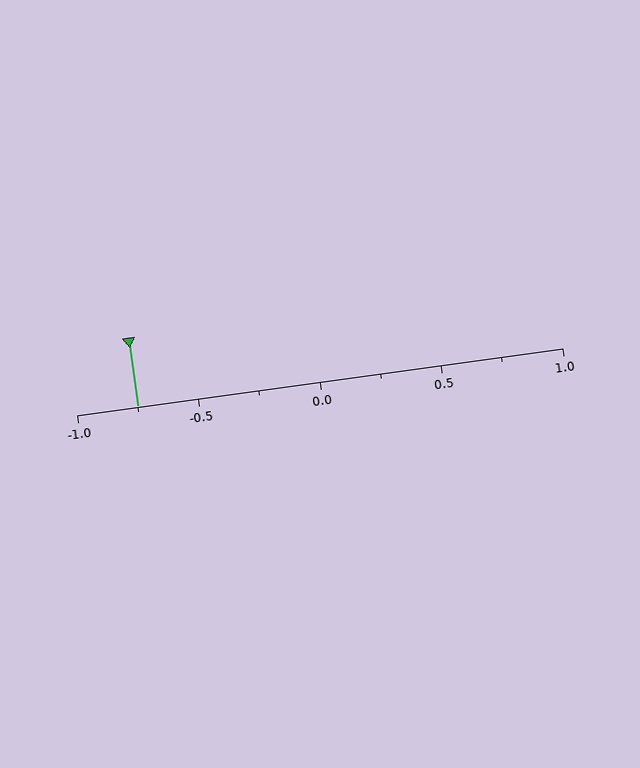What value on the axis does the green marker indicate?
The marker indicates approximately -0.75.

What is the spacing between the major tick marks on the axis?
The major ticks are spaced 0.5 apart.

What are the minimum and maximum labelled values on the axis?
The axis runs from -1.0 to 1.0.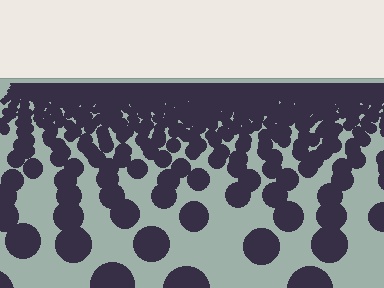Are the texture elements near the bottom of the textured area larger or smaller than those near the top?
Larger. Near the bottom, elements are closer to the viewer and appear at a bigger on-screen size.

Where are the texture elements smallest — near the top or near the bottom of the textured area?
Near the top.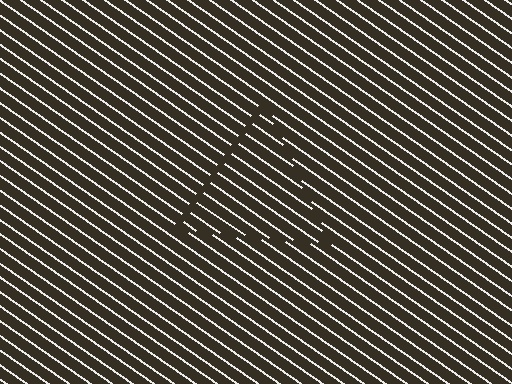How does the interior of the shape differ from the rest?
The interior of the shape contains the same grating, shifted by half a period — the contour is defined by the phase discontinuity where line-ends from the inner and outer gratings abut.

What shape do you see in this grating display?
An illusory triangle. The interior of the shape contains the same grating, shifted by half a period — the contour is defined by the phase discontinuity where line-ends from the inner and outer gratings abut.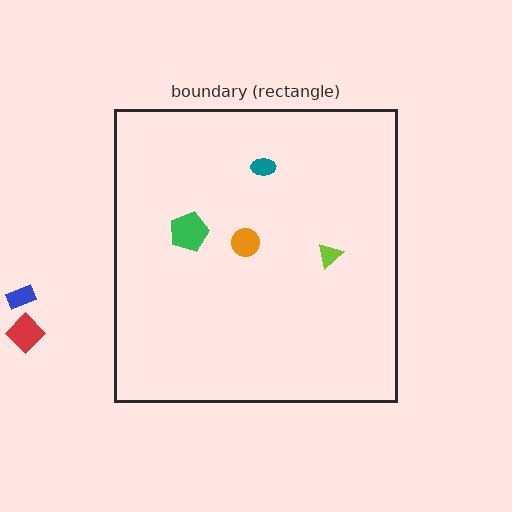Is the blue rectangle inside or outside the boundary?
Outside.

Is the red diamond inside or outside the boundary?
Outside.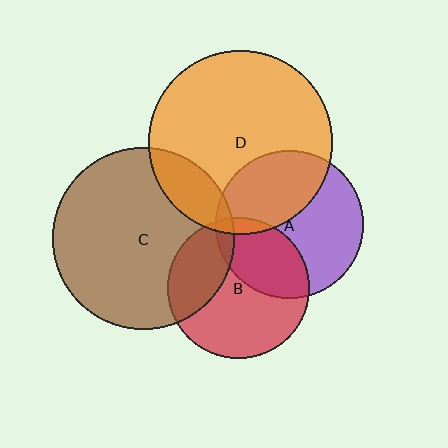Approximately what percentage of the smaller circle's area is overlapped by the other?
Approximately 15%.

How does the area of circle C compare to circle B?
Approximately 1.7 times.